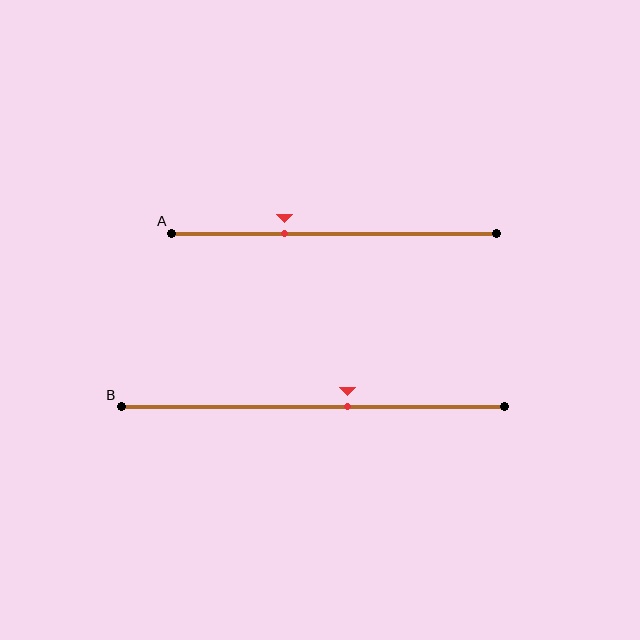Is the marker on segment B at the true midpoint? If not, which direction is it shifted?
No, the marker on segment B is shifted to the right by about 9% of the segment length.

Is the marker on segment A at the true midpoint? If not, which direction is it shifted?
No, the marker on segment A is shifted to the left by about 15% of the segment length.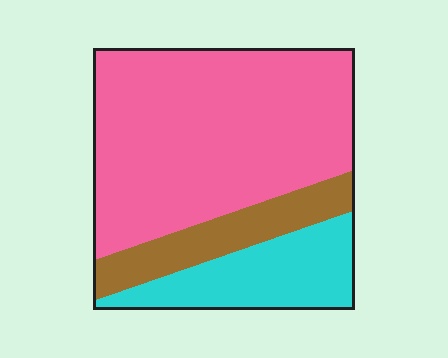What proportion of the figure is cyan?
Cyan takes up about one fifth (1/5) of the figure.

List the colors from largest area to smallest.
From largest to smallest: pink, cyan, brown.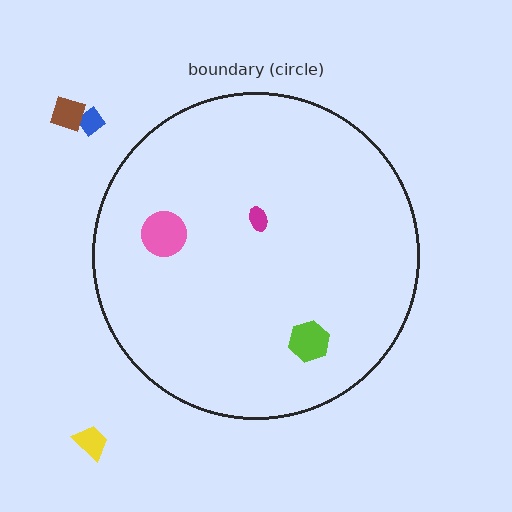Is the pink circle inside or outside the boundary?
Inside.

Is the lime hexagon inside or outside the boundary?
Inside.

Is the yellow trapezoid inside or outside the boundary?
Outside.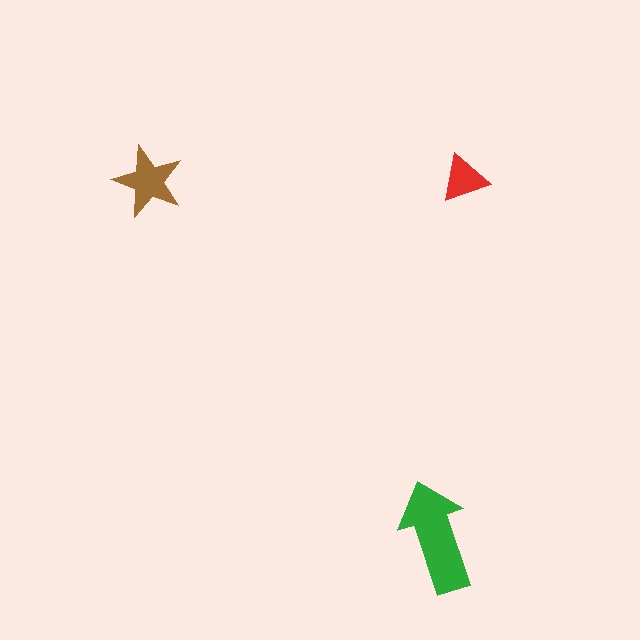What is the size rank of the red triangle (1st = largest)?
3rd.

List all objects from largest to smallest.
The green arrow, the brown star, the red triangle.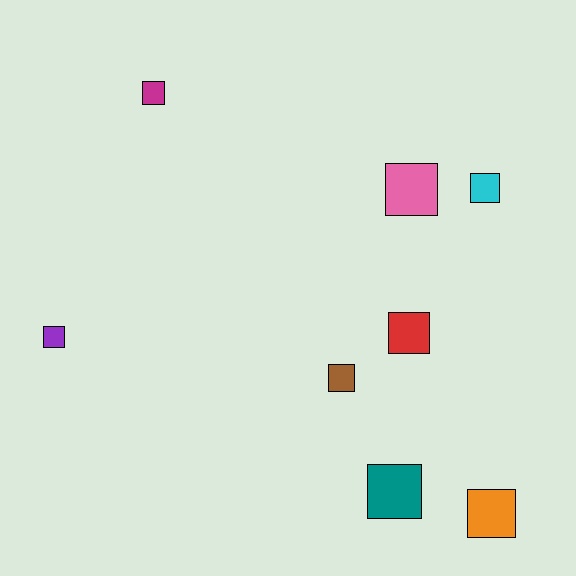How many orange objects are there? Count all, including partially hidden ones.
There is 1 orange object.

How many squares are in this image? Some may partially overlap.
There are 8 squares.